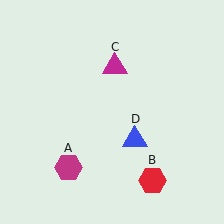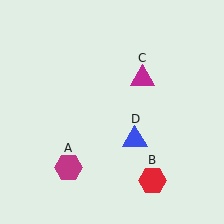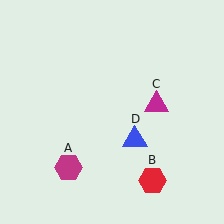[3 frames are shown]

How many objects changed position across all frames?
1 object changed position: magenta triangle (object C).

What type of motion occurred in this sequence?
The magenta triangle (object C) rotated clockwise around the center of the scene.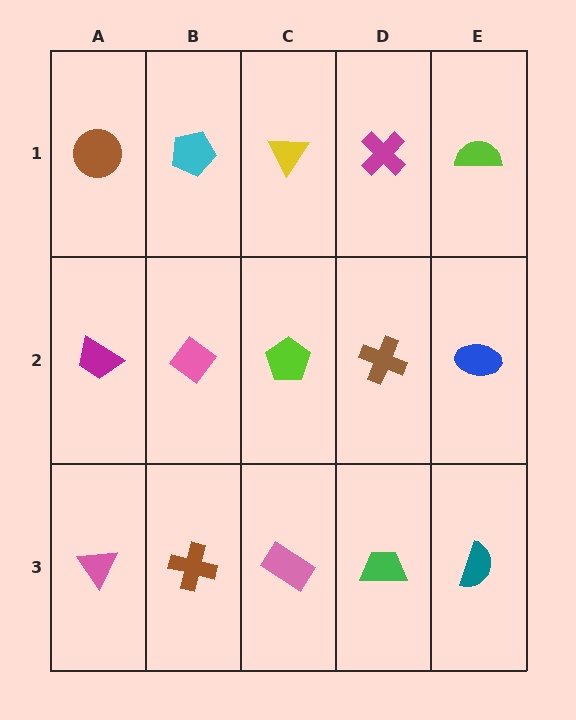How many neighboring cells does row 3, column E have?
2.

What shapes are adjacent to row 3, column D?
A brown cross (row 2, column D), a pink rectangle (row 3, column C), a teal semicircle (row 3, column E).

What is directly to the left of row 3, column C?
A brown cross.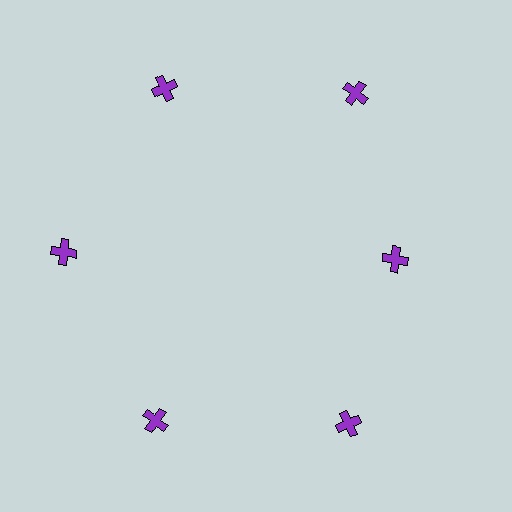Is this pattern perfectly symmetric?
No. The 6 purple crosses are arranged in a ring, but one element near the 3 o'clock position is pulled inward toward the center, breaking the 6-fold rotational symmetry.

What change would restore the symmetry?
The symmetry would be restored by moving it outward, back onto the ring so that all 6 crosses sit at equal angles and equal distance from the center.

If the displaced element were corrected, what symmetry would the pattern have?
It would have 6-fold rotational symmetry — the pattern would map onto itself every 60 degrees.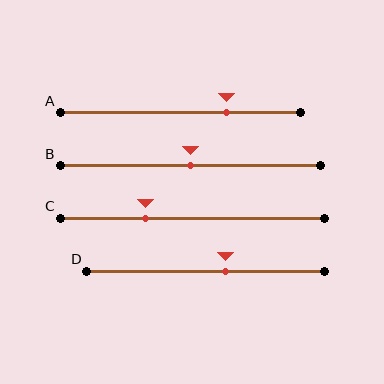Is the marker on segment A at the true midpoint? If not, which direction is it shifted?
No, the marker on segment A is shifted to the right by about 19% of the segment length.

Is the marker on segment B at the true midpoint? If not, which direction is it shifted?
Yes, the marker on segment B is at the true midpoint.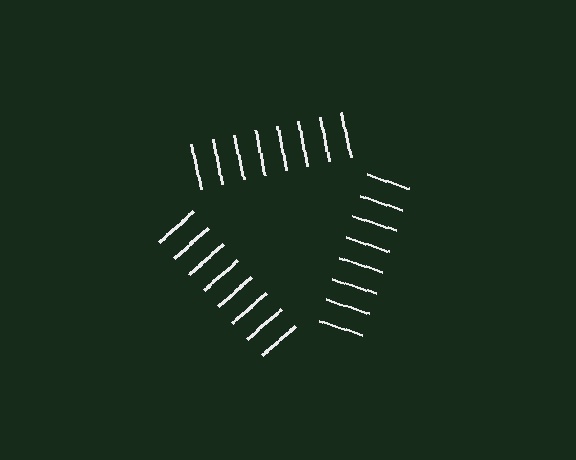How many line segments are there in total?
24 — 8 along each of the 3 edges.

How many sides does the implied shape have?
3 sides — the line-ends trace a triangle.